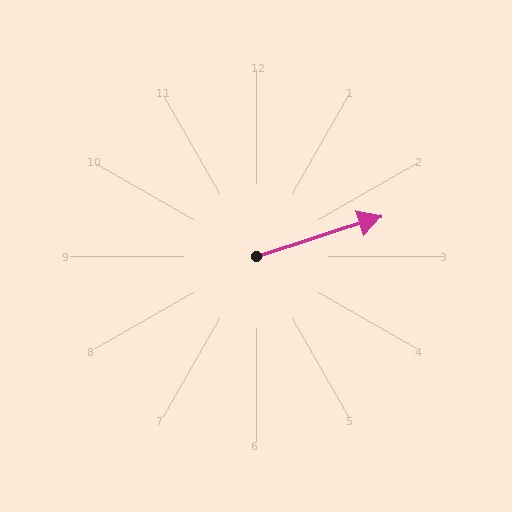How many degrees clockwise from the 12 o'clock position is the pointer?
Approximately 72 degrees.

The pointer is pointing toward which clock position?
Roughly 2 o'clock.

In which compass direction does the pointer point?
East.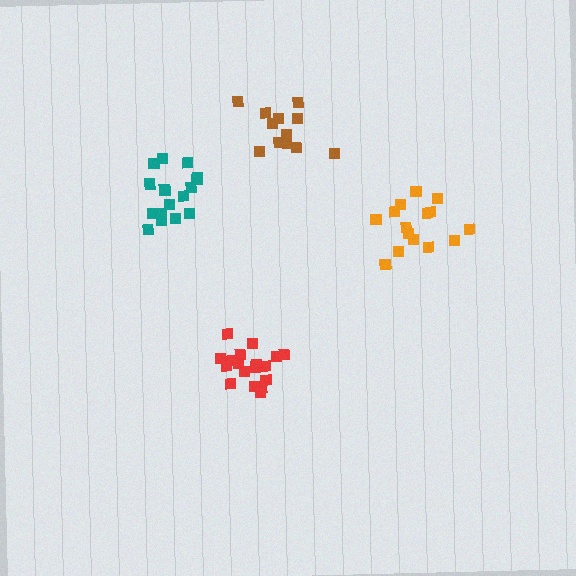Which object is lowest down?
The red cluster is bottommost.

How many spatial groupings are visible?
There are 4 spatial groupings.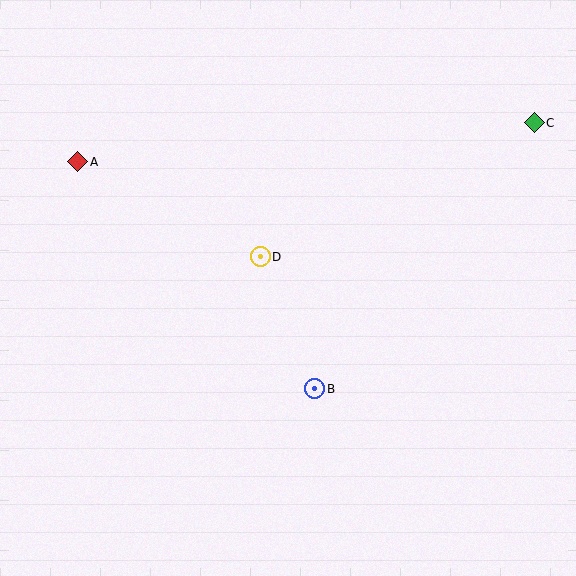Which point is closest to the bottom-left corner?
Point B is closest to the bottom-left corner.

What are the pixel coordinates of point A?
Point A is at (78, 162).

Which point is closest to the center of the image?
Point D at (260, 257) is closest to the center.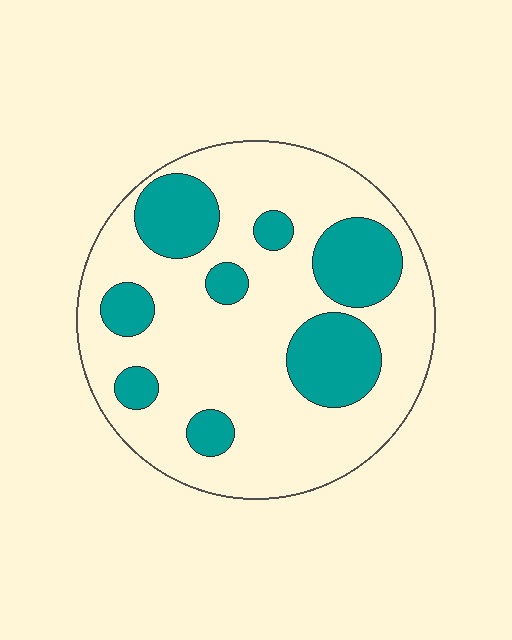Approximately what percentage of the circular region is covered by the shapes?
Approximately 30%.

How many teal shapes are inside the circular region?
8.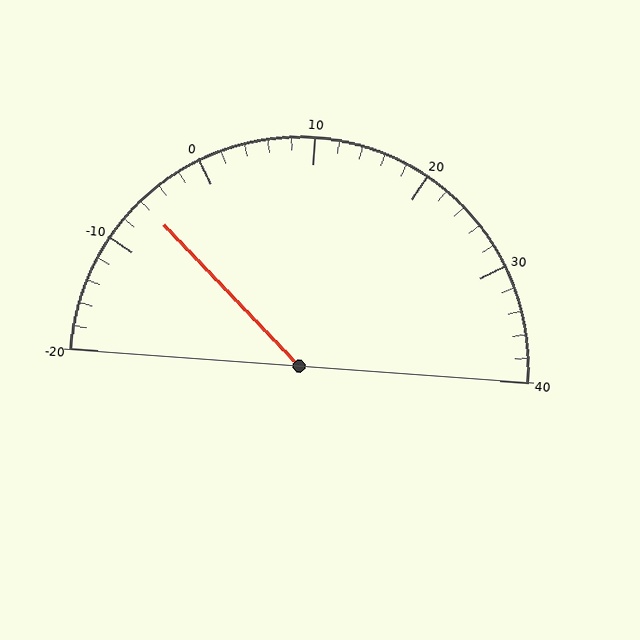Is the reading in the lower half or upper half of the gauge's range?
The reading is in the lower half of the range (-20 to 40).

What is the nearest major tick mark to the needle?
The nearest major tick mark is -10.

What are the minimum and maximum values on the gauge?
The gauge ranges from -20 to 40.